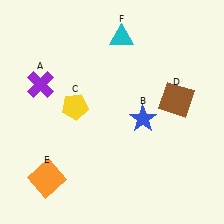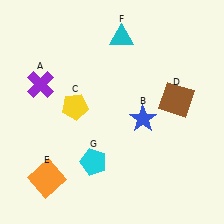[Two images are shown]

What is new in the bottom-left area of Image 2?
A cyan pentagon (G) was added in the bottom-left area of Image 2.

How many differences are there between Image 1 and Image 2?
There is 1 difference between the two images.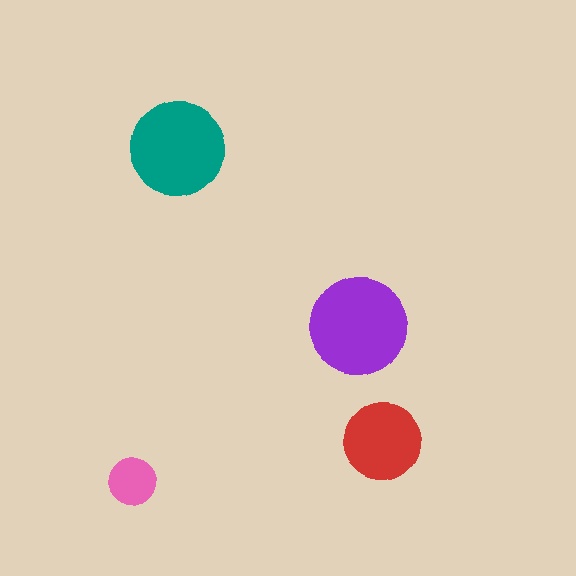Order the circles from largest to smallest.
the purple one, the teal one, the red one, the pink one.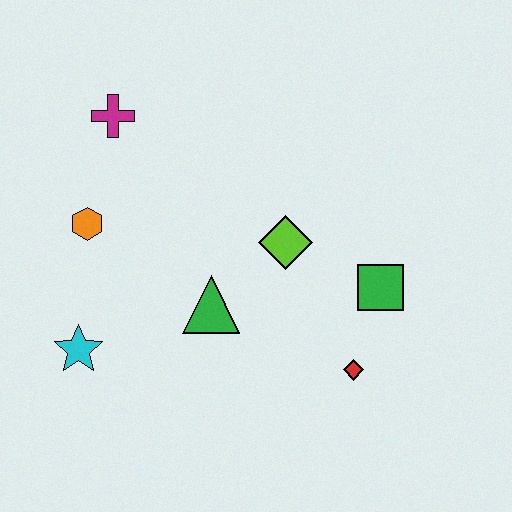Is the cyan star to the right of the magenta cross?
No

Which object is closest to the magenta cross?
The orange hexagon is closest to the magenta cross.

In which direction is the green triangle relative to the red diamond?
The green triangle is to the left of the red diamond.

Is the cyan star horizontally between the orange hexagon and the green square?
No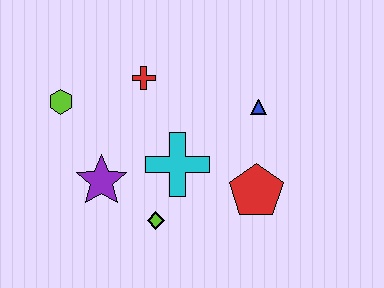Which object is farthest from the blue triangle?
The lime hexagon is farthest from the blue triangle.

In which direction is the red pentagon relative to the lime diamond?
The red pentagon is to the right of the lime diamond.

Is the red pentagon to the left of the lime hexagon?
No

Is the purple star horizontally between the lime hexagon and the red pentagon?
Yes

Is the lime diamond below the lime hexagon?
Yes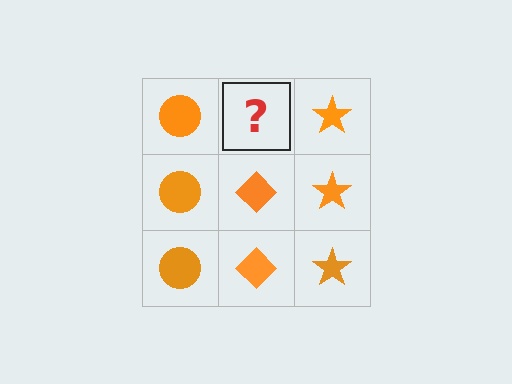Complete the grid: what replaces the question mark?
The question mark should be replaced with an orange diamond.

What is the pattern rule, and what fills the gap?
The rule is that each column has a consistent shape. The gap should be filled with an orange diamond.